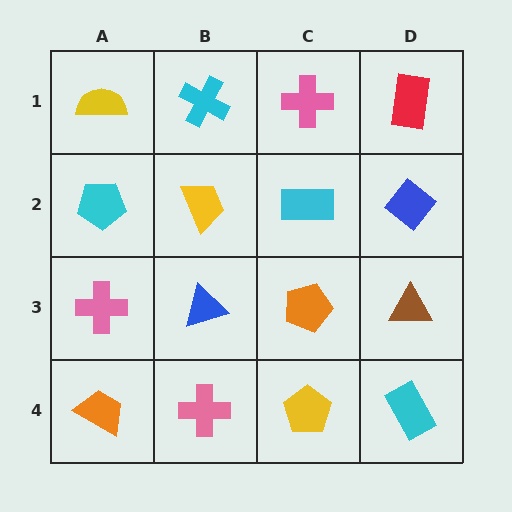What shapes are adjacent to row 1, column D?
A blue diamond (row 2, column D), a pink cross (row 1, column C).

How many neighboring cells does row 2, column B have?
4.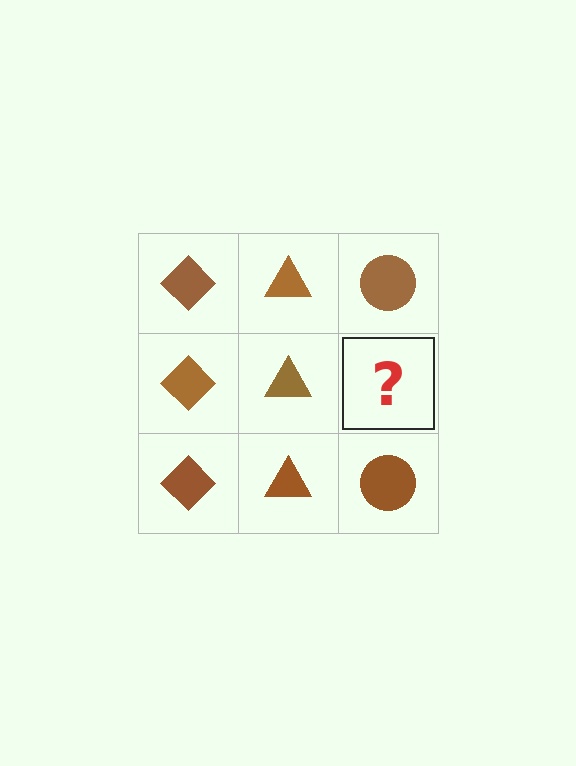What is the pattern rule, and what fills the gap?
The rule is that each column has a consistent shape. The gap should be filled with a brown circle.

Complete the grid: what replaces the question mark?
The question mark should be replaced with a brown circle.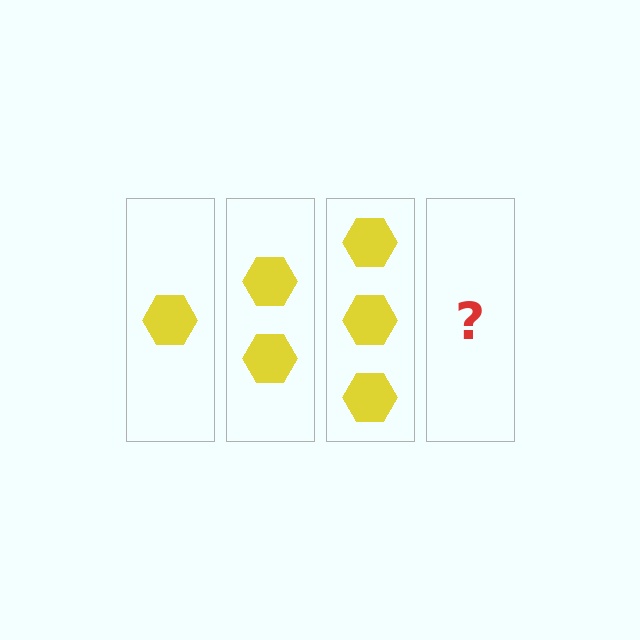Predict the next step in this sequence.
The next step is 4 hexagons.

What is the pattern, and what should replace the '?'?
The pattern is that each step adds one more hexagon. The '?' should be 4 hexagons.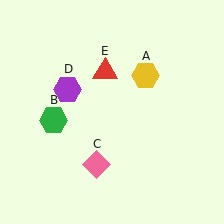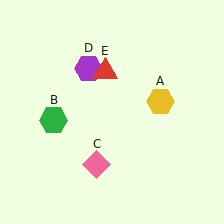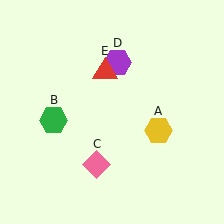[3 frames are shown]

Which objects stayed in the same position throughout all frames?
Green hexagon (object B) and pink diamond (object C) and red triangle (object E) remained stationary.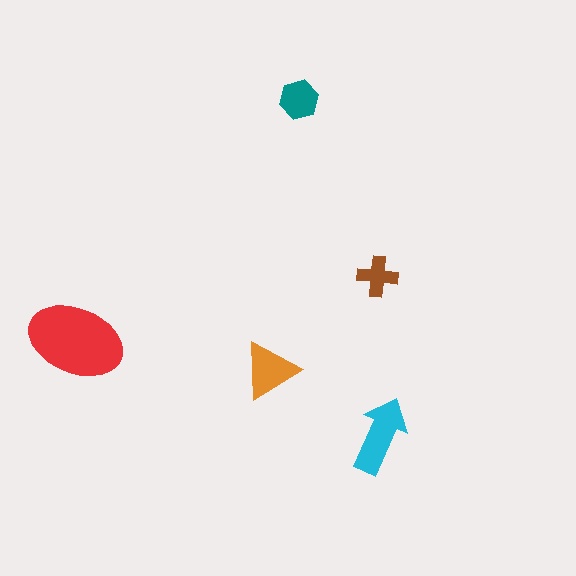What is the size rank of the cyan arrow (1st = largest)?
2nd.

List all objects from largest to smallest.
The red ellipse, the cyan arrow, the orange triangle, the teal hexagon, the brown cross.